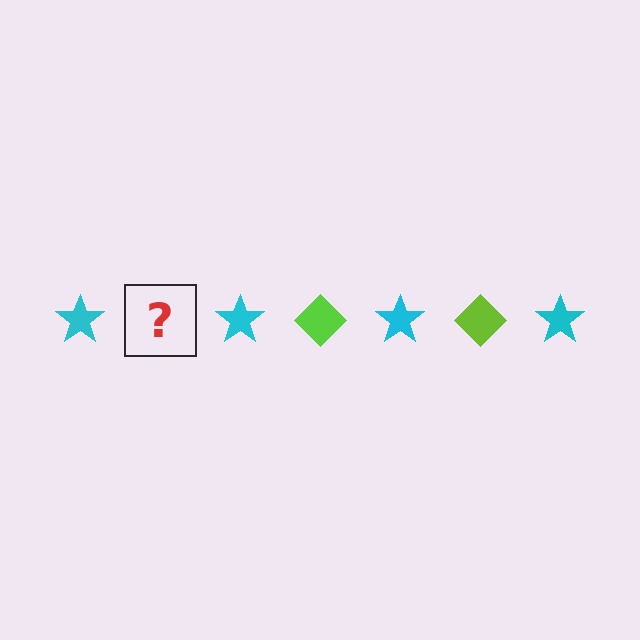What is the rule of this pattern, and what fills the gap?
The rule is that the pattern alternates between cyan star and lime diamond. The gap should be filled with a lime diamond.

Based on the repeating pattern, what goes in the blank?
The blank should be a lime diamond.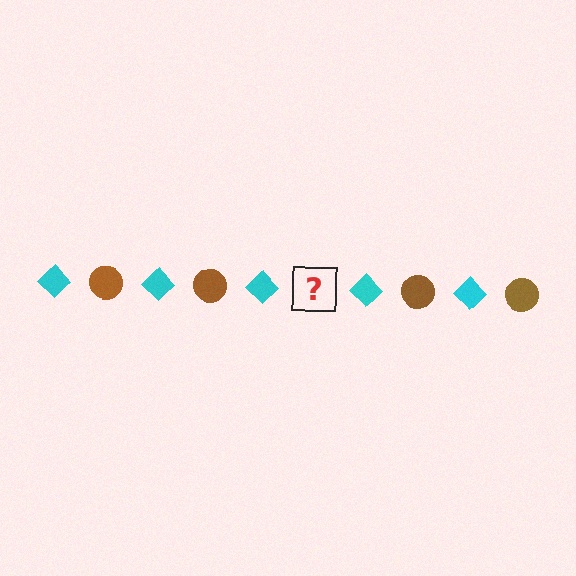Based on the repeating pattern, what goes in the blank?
The blank should be a brown circle.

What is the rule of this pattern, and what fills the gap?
The rule is that the pattern alternates between cyan diamond and brown circle. The gap should be filled with a brown circle.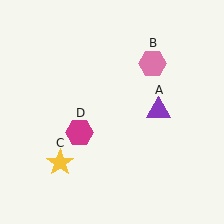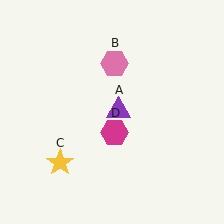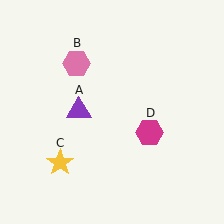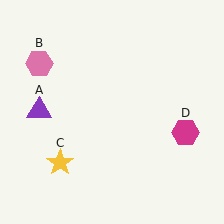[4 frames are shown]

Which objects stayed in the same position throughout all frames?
Yellow star (object C) remained stationary.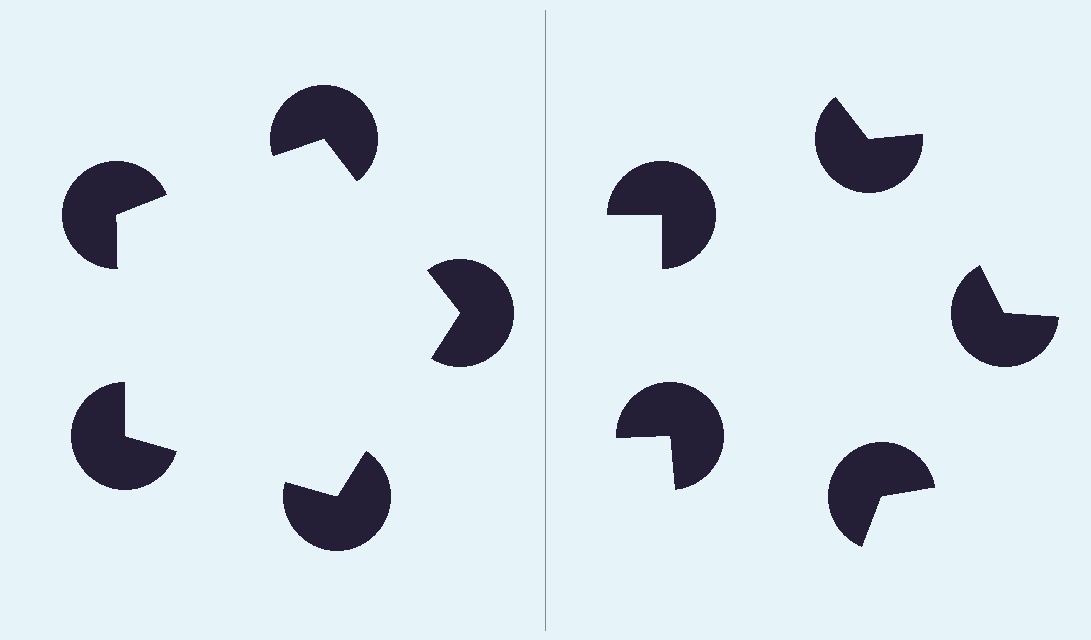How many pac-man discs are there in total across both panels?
10 — 5 on each side.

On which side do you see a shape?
An illusory pentagon appears on the left side. On the right side the wedge cuts are rotated, so no coherent shape forms.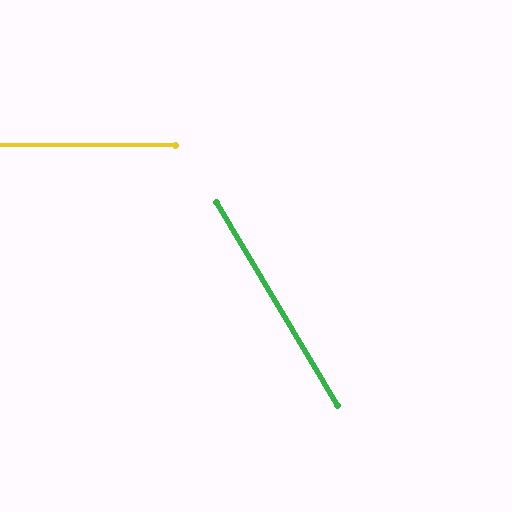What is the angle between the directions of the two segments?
Approximately 59 degrees.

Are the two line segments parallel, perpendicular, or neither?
Neither parallel nor perpendicular — they differ by about 59°.